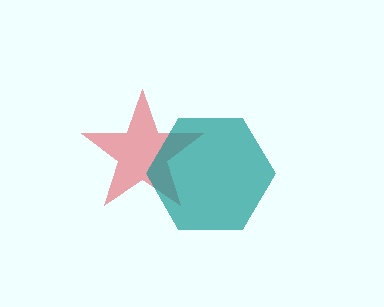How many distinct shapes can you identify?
There are 2 distinct shapes: a red star, a teal hexagon.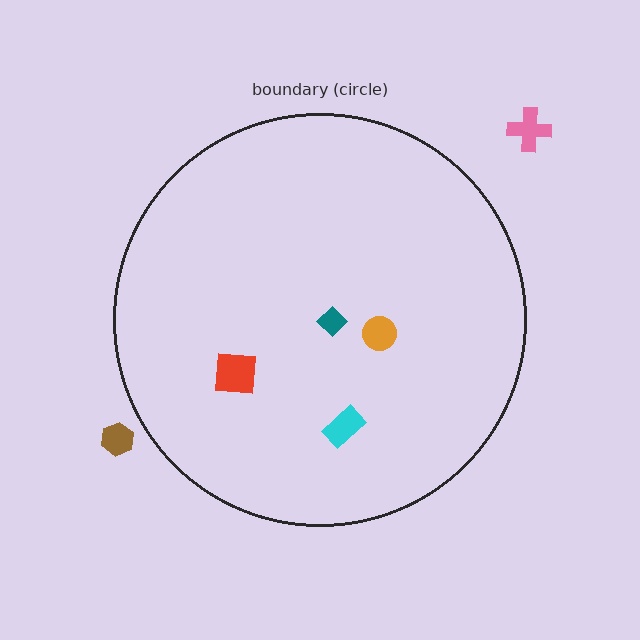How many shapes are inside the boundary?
4 inside, 2 outside.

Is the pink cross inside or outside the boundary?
Outside.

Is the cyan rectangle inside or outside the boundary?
Inside.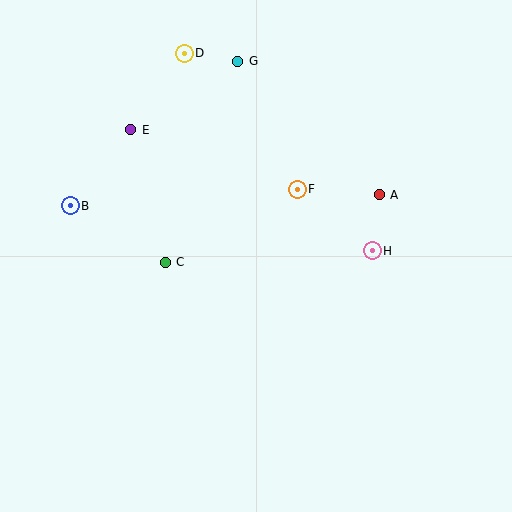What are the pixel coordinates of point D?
Point D is at (184, 53).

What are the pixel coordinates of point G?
Point G is at (238, 61).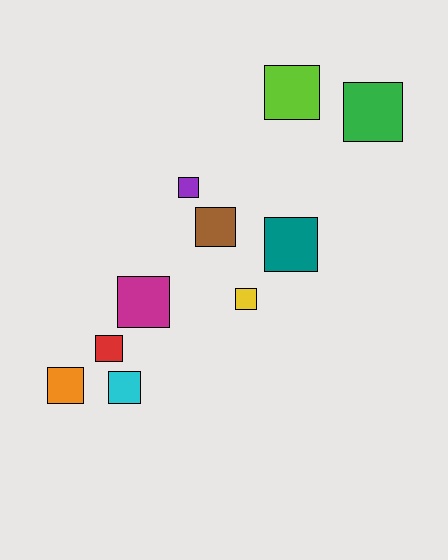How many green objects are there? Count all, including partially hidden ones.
There is 1 green object.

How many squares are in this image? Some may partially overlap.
There are 10 squares.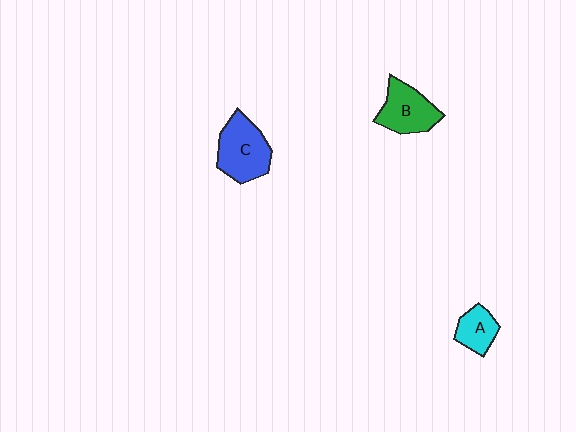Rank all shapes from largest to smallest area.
From largest to smallest: C (blue), B (green), A (cyan).